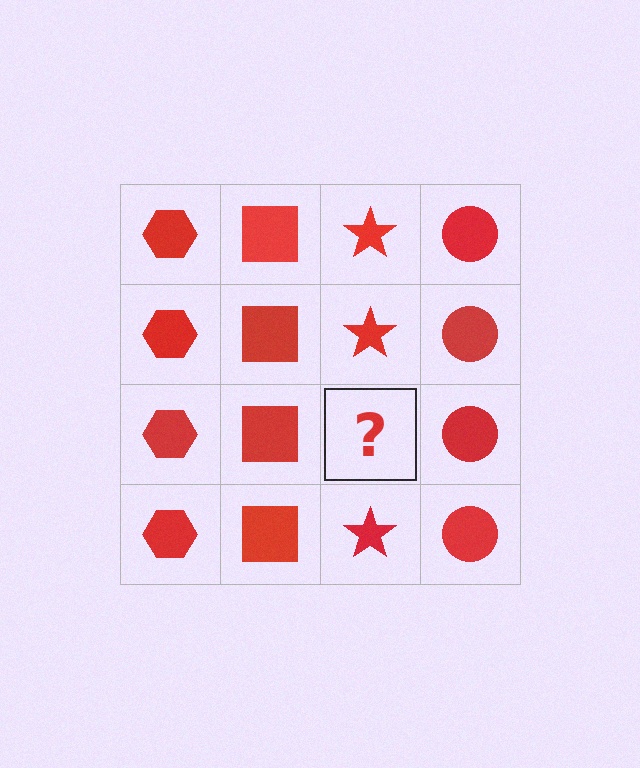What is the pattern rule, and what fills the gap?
The rule is that each column has a consistent shape. The gap should be filled with a red star.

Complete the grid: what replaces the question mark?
The question mark should be replaced with a red star.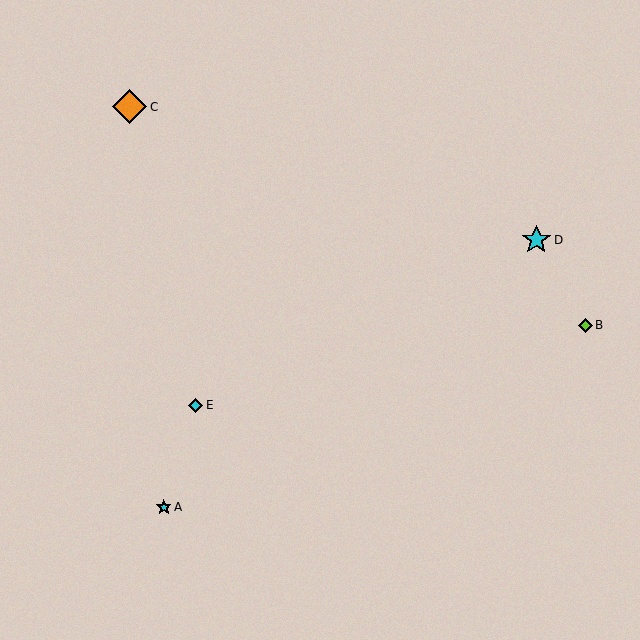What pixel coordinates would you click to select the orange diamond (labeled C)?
Click at (129, 107) to select the orange diamond C.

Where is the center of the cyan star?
The center of the cyan star is at (536, 240).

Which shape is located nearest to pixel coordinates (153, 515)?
The cyan star (labeled A) at (164, 507) is nearest to that location.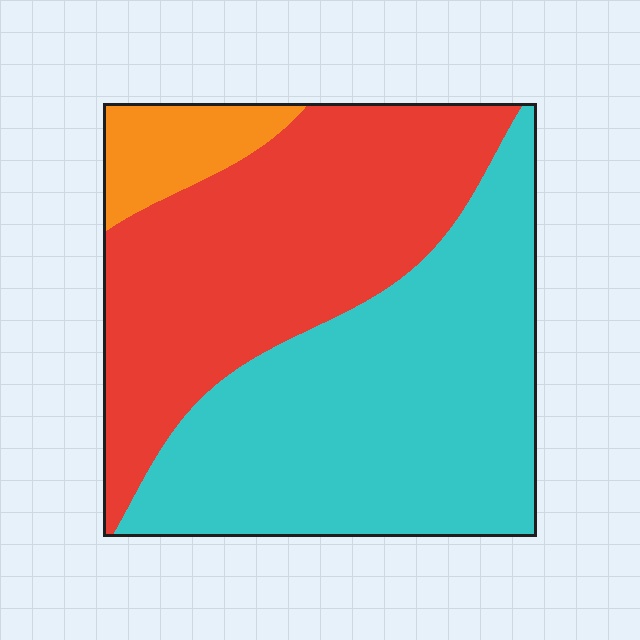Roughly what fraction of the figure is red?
Red takes up between a quarter and a half of the figure.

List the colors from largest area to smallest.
From largest to smallest: cyan, red, orange.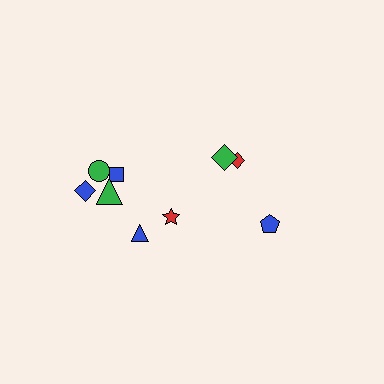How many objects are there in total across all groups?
There are 9 objects.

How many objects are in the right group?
There are 3 objects.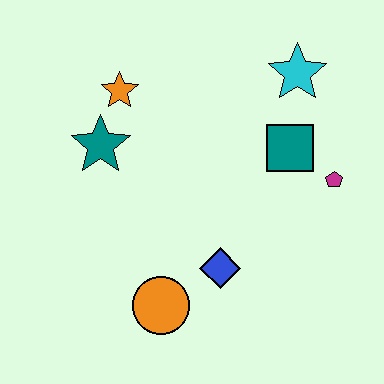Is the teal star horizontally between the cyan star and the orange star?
No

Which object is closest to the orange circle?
The blue diamond is closest to the orange circle.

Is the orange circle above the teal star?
No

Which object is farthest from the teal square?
The orange circle is farthest from the teal square.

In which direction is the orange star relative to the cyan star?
The orange star is to the left of the cyan star.